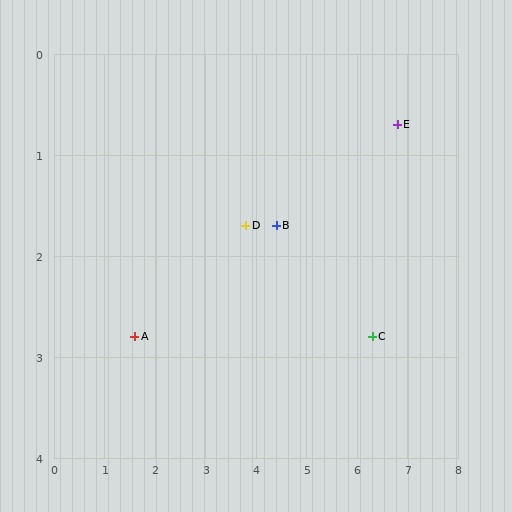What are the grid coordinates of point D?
Point D is at approximately (3.8, 1.7).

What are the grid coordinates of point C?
Point C is at approximately (6.3, 2.8).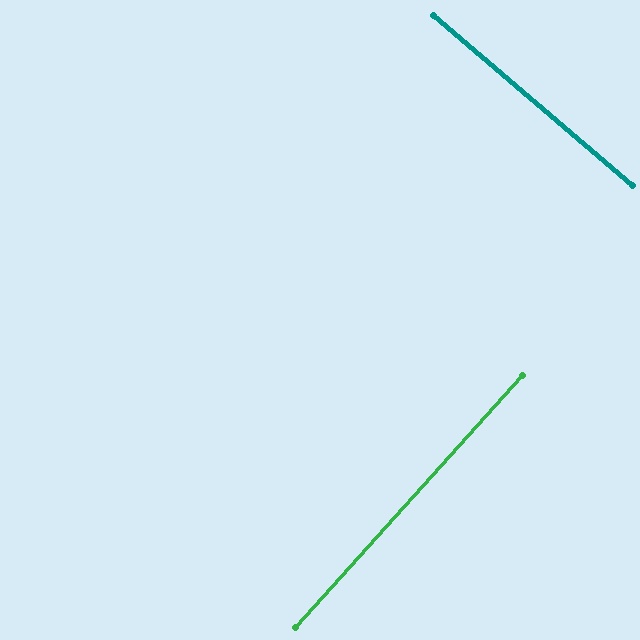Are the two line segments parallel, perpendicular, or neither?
Perpendicular — they meet at approximately 89°.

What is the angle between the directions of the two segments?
Approximately 89 degrees.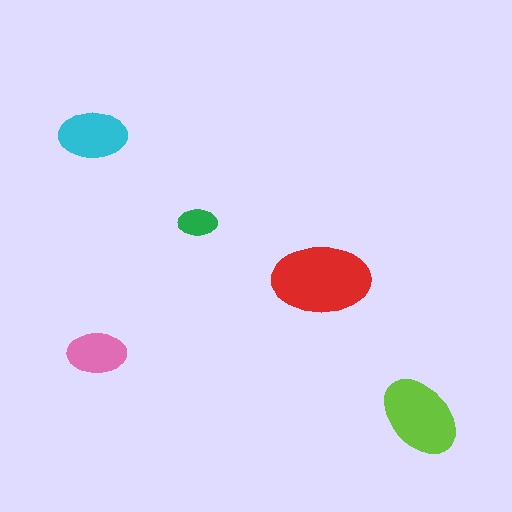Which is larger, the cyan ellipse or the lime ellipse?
The lime one.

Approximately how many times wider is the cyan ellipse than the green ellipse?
About 2 times wider.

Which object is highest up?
The cyan ellipse is topmost.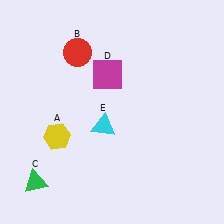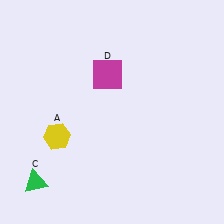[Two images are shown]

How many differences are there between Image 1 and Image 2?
There are 2 differences between the two images.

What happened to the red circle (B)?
The red circle (B) was removed in Image 2. It was in the top-left area of Image 1.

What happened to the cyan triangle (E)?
The cyan triangle (E) was removed in Image 2. It was in the bottom-left area of Image 1.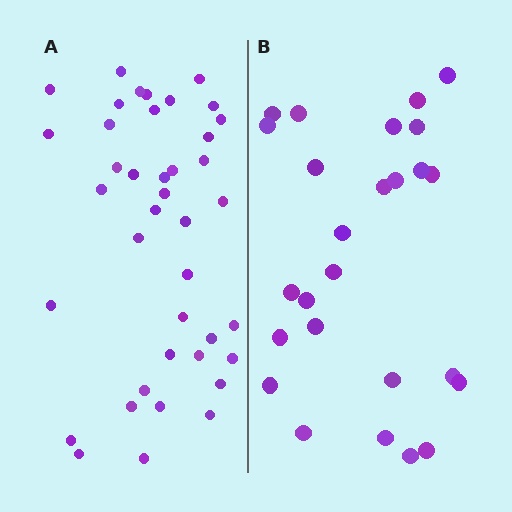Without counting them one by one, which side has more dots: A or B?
Region A (the left region) has more dots.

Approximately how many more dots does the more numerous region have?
Region A has approximately 15 more dots than region B.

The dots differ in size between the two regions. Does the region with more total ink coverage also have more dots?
No. Region B has more total ink coverage because its dots are larger, but region A actually contains more individual dots. Total area can be misleading — the number of items is what matters here.